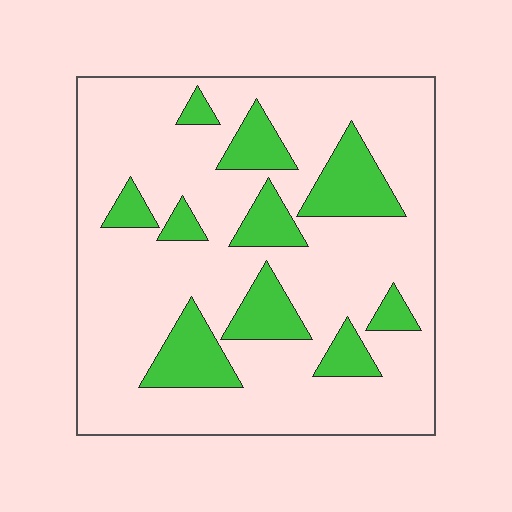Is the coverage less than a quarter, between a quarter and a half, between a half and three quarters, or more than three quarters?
Less than a quarter.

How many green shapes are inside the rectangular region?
10.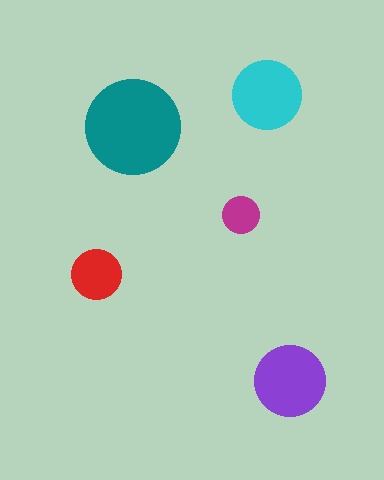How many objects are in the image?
There are 5 objects in the image.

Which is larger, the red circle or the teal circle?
The teal one.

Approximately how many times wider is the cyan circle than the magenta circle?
About 2 times wider.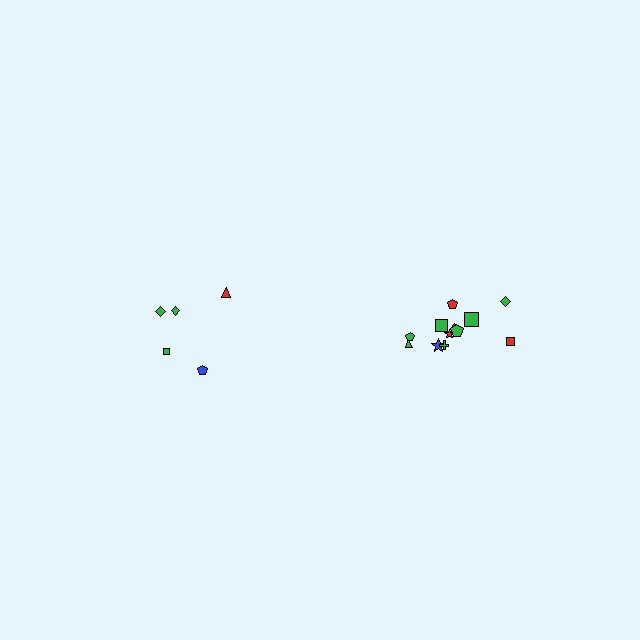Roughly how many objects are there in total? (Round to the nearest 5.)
Roughly 15 objects in total.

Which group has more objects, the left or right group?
The right group.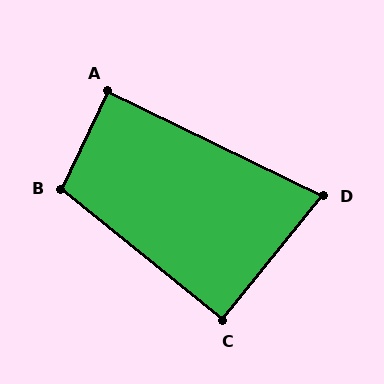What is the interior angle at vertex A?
Approximately 90 degrees (approximately right).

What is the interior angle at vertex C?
Approximately 90 degrees (approximately right).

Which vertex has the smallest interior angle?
D, at approximately 77 degrees.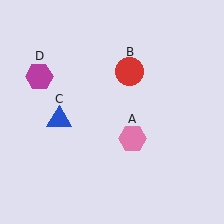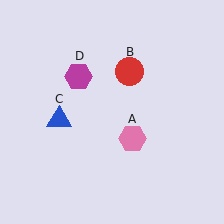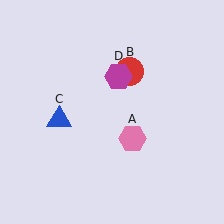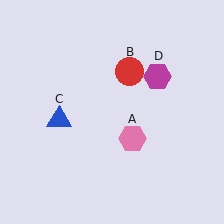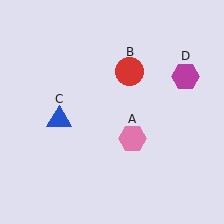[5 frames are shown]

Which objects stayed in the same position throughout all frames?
Pink hexagon (object A) and red circle (object B) and blue triangle (object C) remained stationary.